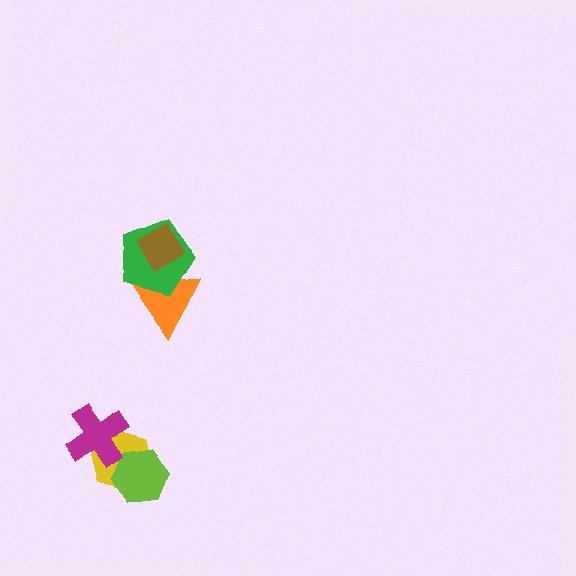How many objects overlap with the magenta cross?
1 object overlaps with the magenta cross.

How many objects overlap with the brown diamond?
2 objects overlap with the brown diamond.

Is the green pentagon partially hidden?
Yes, it is partially covered by another shape.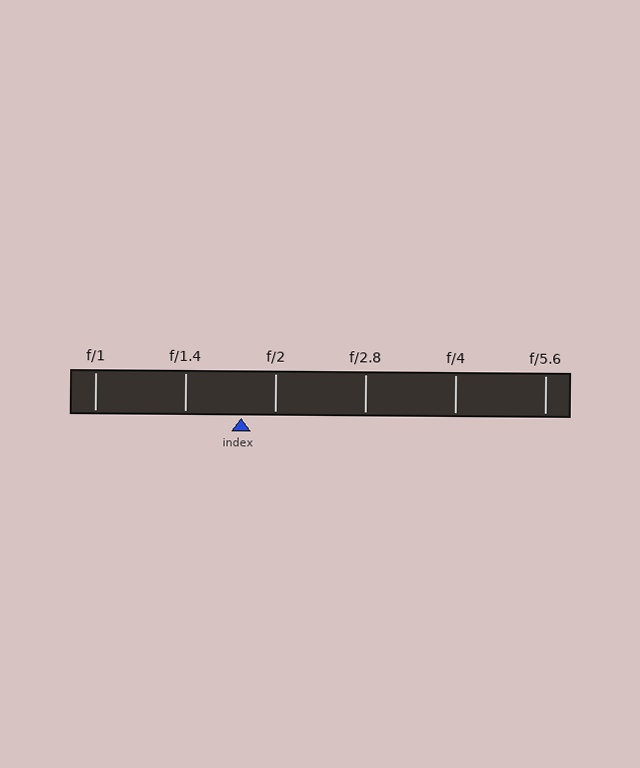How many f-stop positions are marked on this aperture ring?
There are 6 f-stop positions marked.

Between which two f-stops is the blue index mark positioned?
The index mark is between f/1.4 and f/2.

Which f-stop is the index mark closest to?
The index mark is closest to f/2.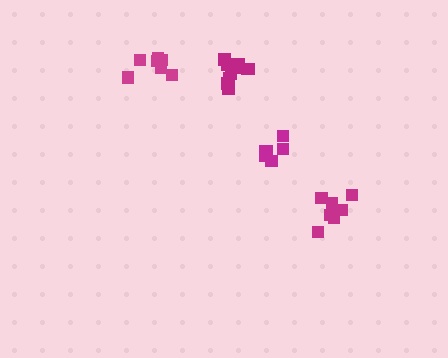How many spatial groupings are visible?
There are 4 spatial groupings.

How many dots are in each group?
Group 1: 7 dots, Group 2: 6 dots, Group 3: 12 dots, Group 4: 7 dots (32 total).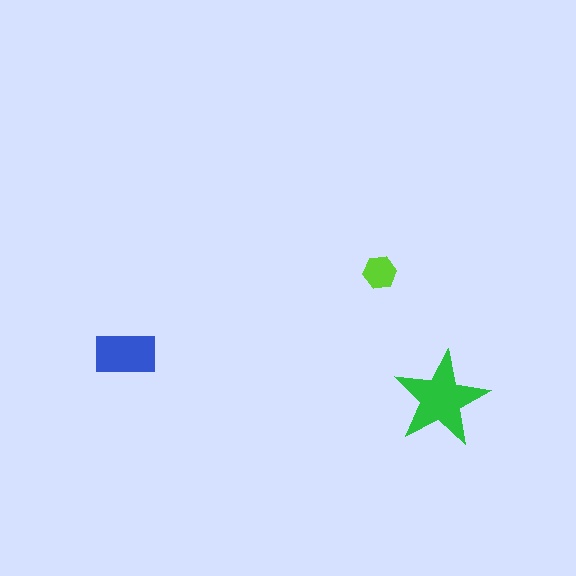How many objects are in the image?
There are 3 objects in the image.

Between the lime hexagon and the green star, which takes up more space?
The green star.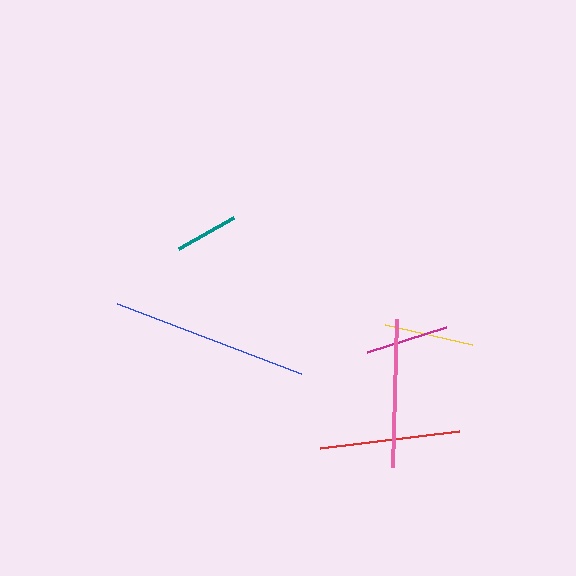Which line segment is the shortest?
The teal line is the shortest at approximately 63 pixels.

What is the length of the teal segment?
The teal segment is approximately 63 pixels long.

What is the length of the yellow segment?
The yellow segment is approximately 90 pixels long.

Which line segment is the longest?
The blue line is the longest at approximately 197 pixels.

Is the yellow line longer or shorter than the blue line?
The blue line is longer than the yellow line.